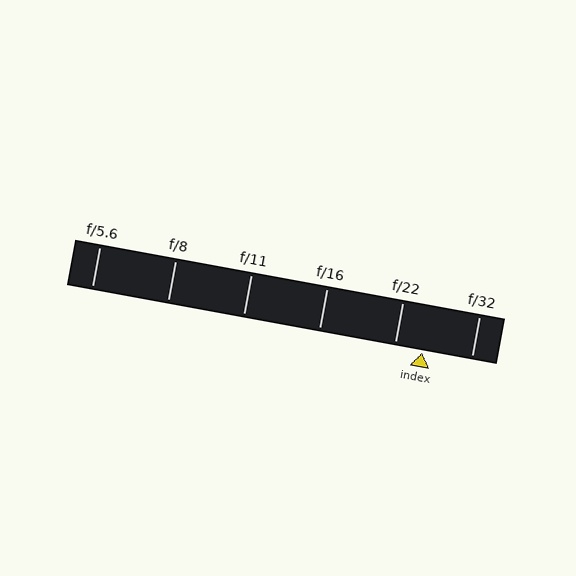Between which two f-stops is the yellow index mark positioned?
The index mark is between f/22 and f/32.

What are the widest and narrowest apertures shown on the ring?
The widest aperture shown is f/5.6 and the narrowest is f/32.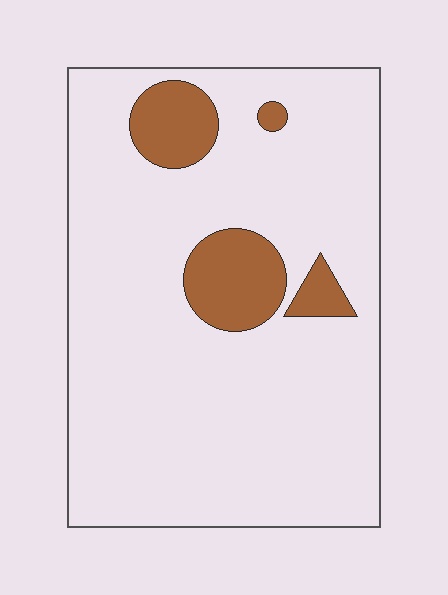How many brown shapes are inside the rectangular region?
4.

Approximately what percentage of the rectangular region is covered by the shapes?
Approximately 10%.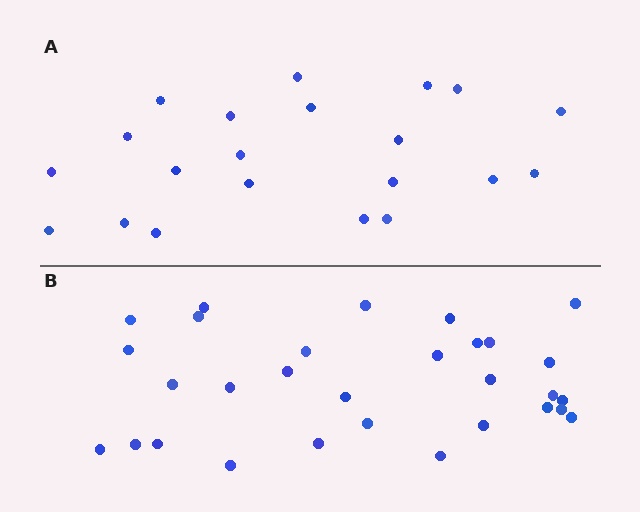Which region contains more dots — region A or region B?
Region B (the bottom region) has more dots.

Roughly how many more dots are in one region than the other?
Region B has roughly 8 or so more dots than region A.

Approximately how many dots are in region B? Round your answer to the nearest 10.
About 30 dots.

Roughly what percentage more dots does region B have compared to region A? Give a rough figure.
About 45% more.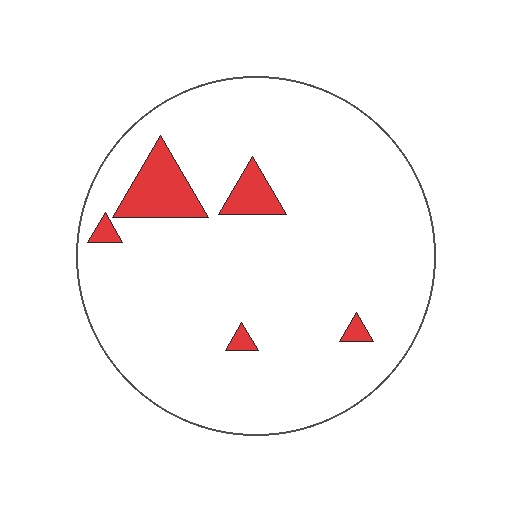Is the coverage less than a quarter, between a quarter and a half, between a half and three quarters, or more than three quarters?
Less than a quarter.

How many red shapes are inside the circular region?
5.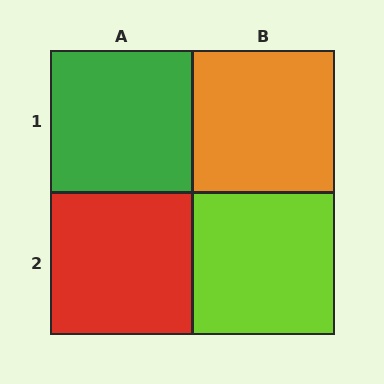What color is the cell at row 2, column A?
Red.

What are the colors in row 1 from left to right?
Green, orange.